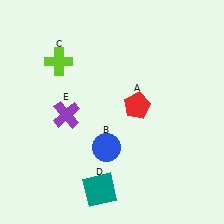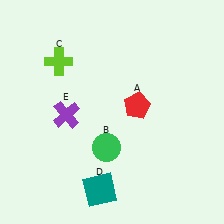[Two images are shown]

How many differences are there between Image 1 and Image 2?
There is 1 difference between the two images.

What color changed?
The circle (B) changed from blue in Image 1 to green in Image 2.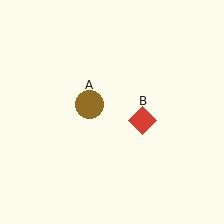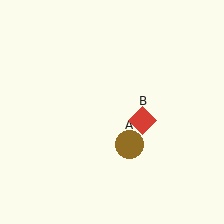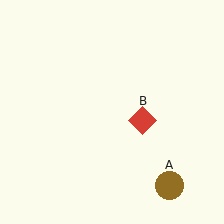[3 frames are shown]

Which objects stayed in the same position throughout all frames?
Red diamond (object B) remained stationary.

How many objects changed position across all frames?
1 object changed position: brown circle (object A).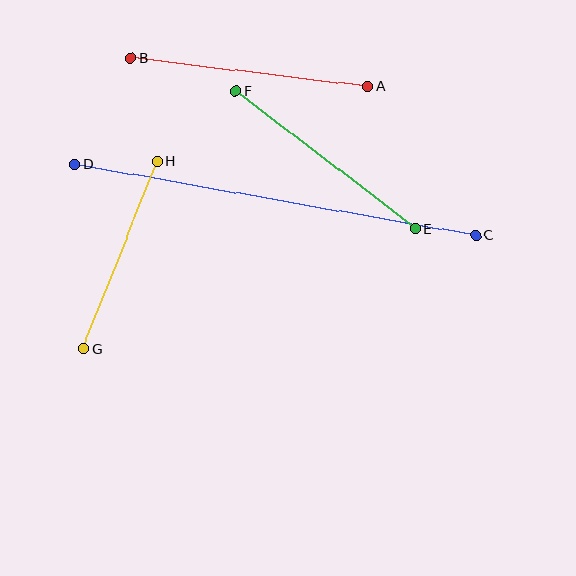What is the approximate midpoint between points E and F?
The midpoint is at approximately (326, 160) pixels.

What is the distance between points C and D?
The distance is approximately 407 pixels.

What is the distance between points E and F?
The distance is approximately 226 pixels.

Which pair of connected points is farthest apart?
Points C and D are farthest apart.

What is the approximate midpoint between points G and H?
The midpoint is at approximately (120, 255) pixels.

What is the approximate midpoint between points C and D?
The midpoint is at approximately (275, 200) pixels.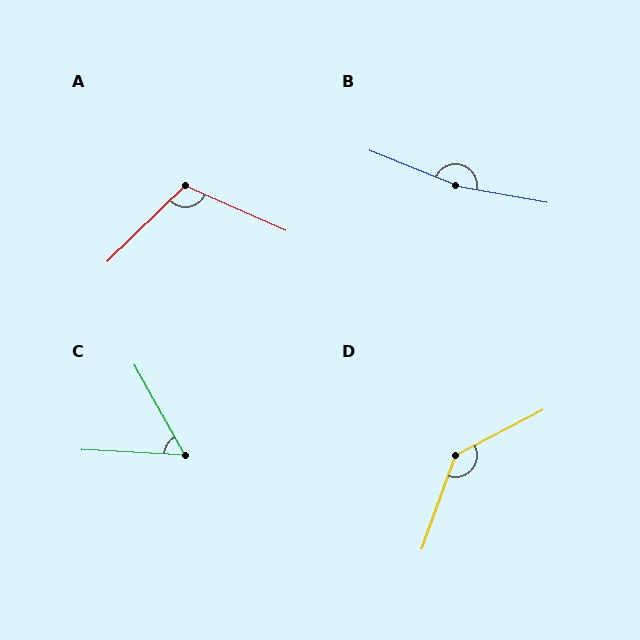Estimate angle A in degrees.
Approximately 112 degrees.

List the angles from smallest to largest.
C (58°), A (112°), D (137°), B (168°).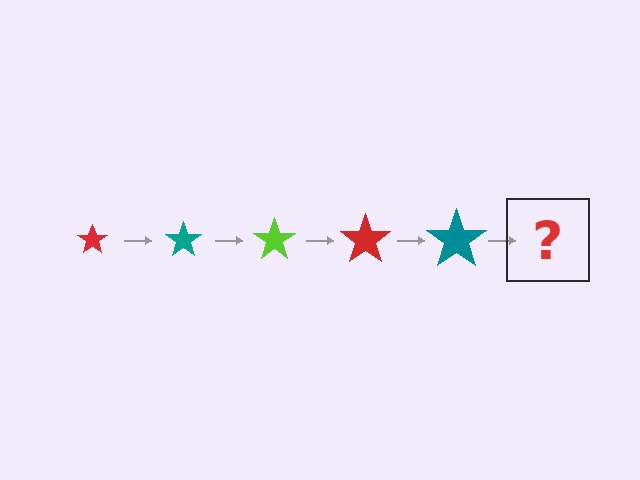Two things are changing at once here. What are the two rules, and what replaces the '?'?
The two rules are that the star grows larger each step and the color cycles through red, teal, and lime. The '?' should be a lime star, larger than the previous one.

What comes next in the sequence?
The next element should be a lime star, larger than the previous one.